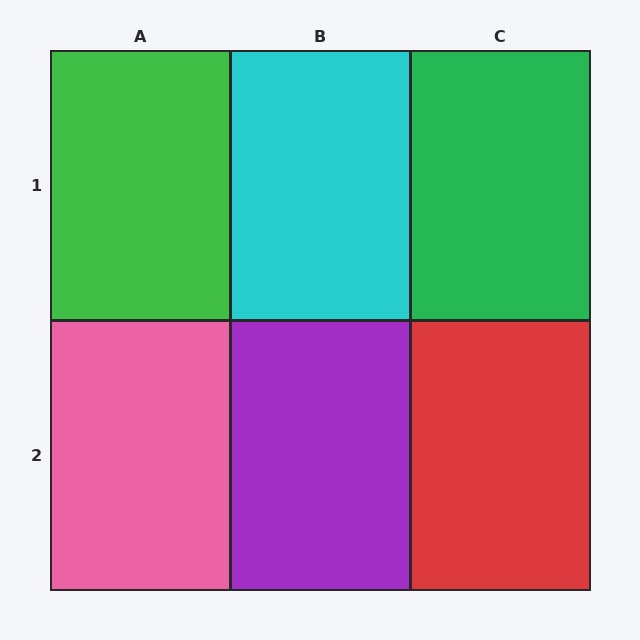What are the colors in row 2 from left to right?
Pink, purple, red.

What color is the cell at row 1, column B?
Cyan.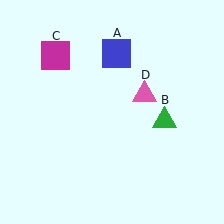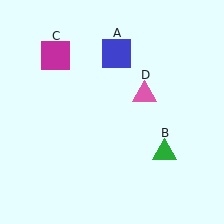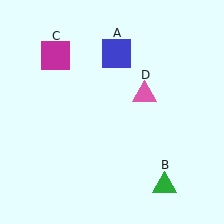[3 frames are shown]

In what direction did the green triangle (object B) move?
The green triangle (object B) moved down.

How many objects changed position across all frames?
1 object changed position: green triangle (object B).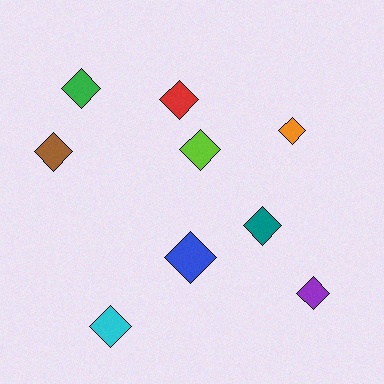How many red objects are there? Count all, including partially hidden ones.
There is 1 red object.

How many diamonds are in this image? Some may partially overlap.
There are 9 diamonds.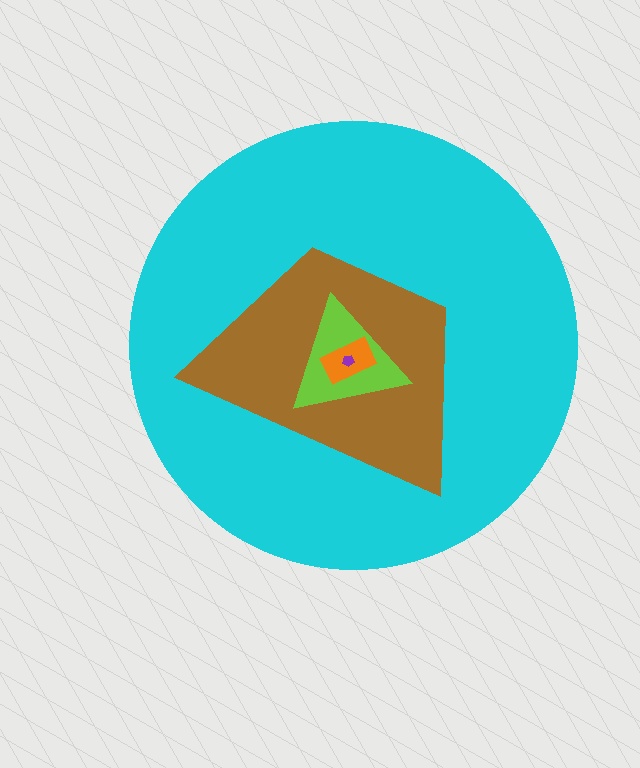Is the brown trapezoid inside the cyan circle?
Yes.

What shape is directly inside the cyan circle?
The brown trapezoid.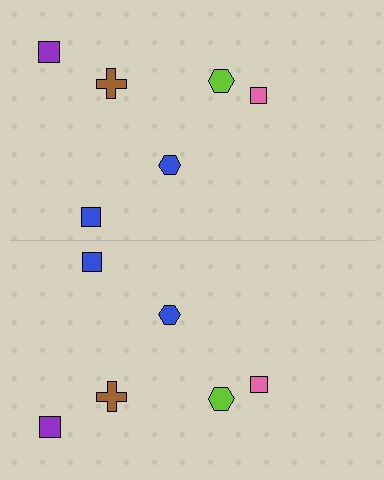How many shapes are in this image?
There are 12 shapes in this image.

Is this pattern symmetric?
Yes, this pattern has bilateral (reflection) symmetry.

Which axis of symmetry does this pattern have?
The pattern has a horizontal axis of symmetry running through the center of the image.